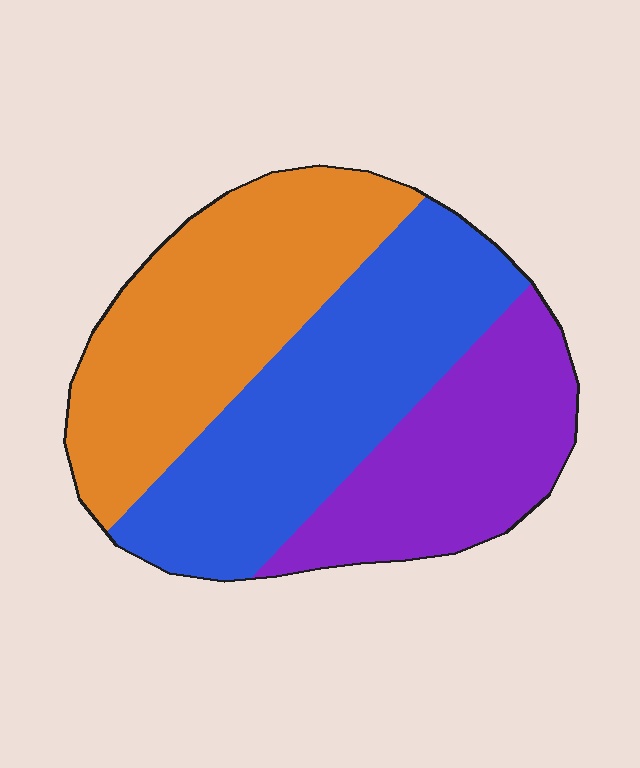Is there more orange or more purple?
Orange.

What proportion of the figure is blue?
Blue takes up between a third and a half of the figure.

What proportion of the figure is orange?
Orange takes up between a third and a half of the figure.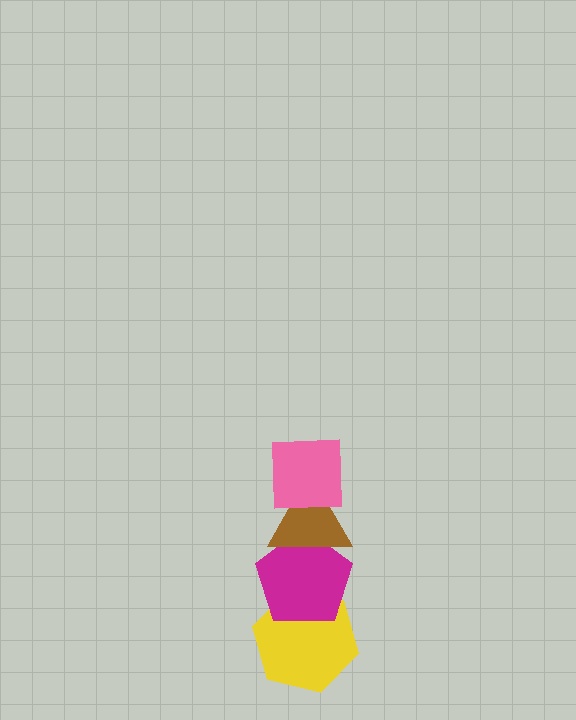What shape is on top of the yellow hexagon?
The magenta pentagon is on top of the yellow hexagon.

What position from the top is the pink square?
The pink square is 1st from the top.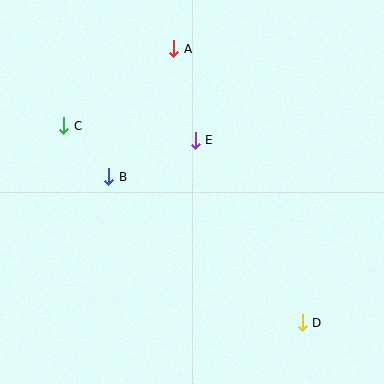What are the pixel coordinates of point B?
Point B is at (108, 177).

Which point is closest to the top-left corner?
Point C is closest to the top-left corner.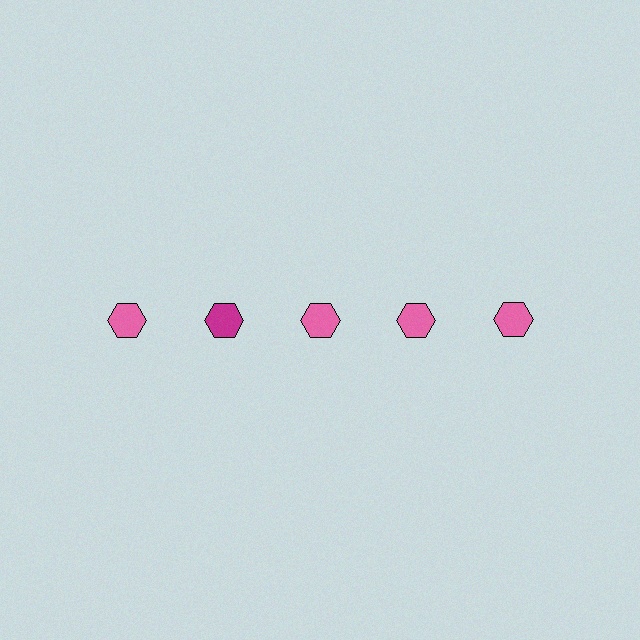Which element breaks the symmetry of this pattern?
The magenta hexagon in the top row, second from left column breaks the symmetry. All other shapes are pink hexagons.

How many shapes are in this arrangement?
There are 5 shapes arranged in a grid pattern.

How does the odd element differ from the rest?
It has a different color: magenta instead of pink.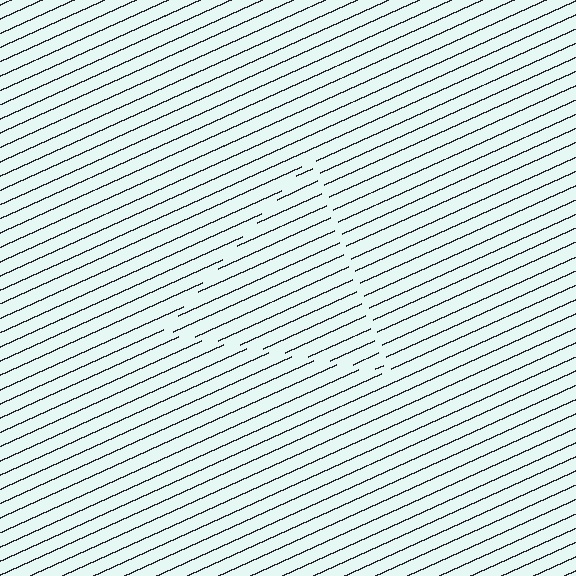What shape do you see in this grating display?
An illusory triangle. The interior of the shape contains the same grating, shifted by half a period — the contour is defined by the phase discontinuity where line-ends from the inner and outer gratings abut.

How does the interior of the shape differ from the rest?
The interior of the shape contains the same grating, shifted by half a period — the contour is defined by the phase discontinuity where line-ends from the inner and outer gratings abut.